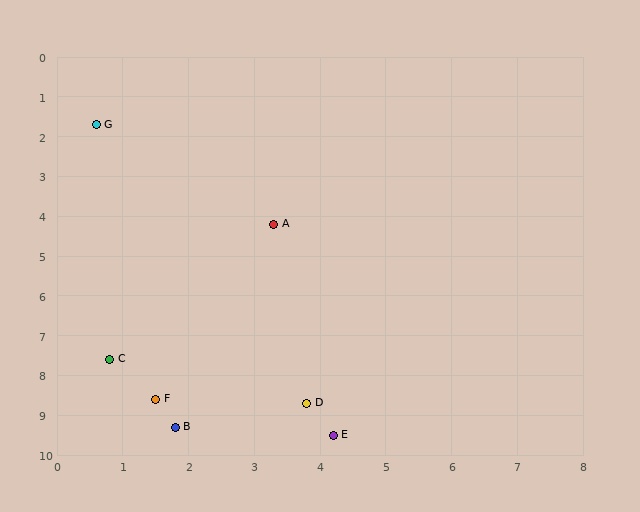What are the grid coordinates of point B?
Point B is at approximately (1.8, 9.3).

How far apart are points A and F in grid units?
Points A and F are about 4.8 grid units apart.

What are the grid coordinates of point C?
Point C is at approximately (0.8, 7.6).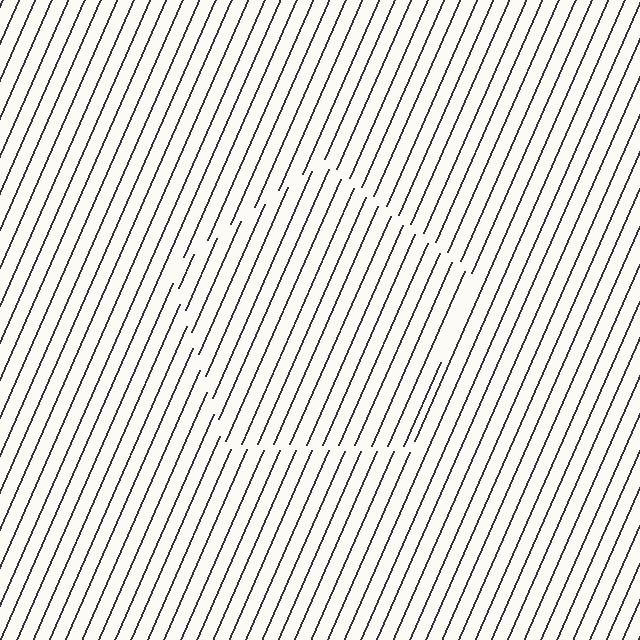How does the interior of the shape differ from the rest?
The interior of the shape contains the same grating, shifted by half a period — the contour is defined by the phase discontinuity where line-ends from the inner and outer gratings abut.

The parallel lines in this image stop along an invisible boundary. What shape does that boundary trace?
An illusory pentagon. The interior of the shape contains the same grating, shifted by half a period — the contour is defined by the phase discontinuity where line-ends from the inner and outer gratings abut.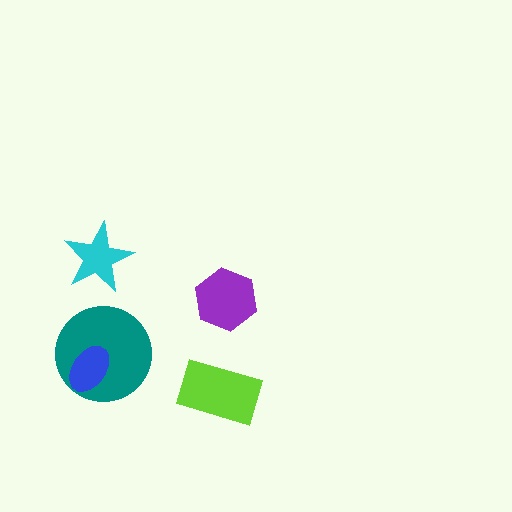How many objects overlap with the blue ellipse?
1 object overlaps with the blue ellipse.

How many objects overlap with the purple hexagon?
0 objects overlap with the purple hexagon.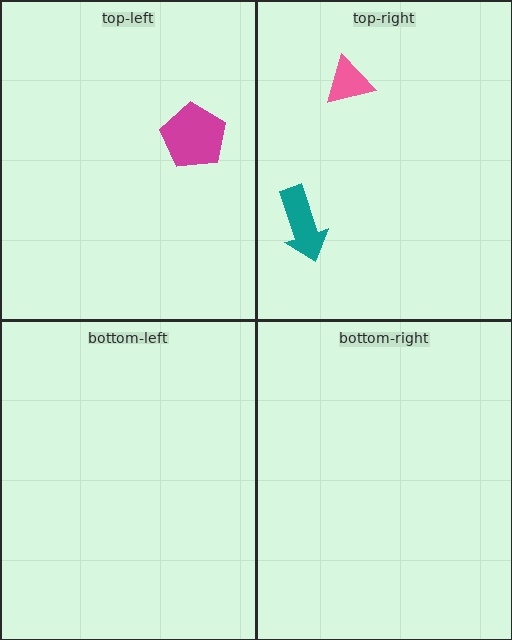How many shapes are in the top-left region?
1.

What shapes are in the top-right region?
The teal arrow, the pink triangle.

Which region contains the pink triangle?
The top-right region.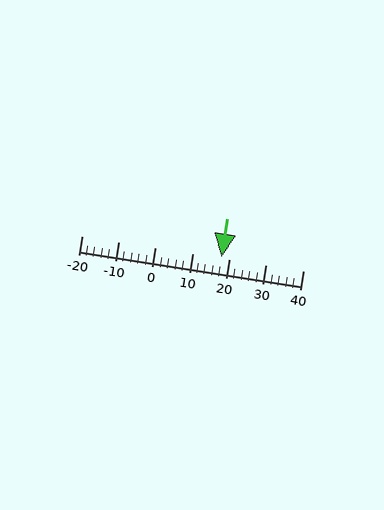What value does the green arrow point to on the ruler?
The green arrow points to approximately 18.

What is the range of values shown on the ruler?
The ruler shows values from -20 to 40.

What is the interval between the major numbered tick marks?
The major tick marks are spaced 10 units apart.